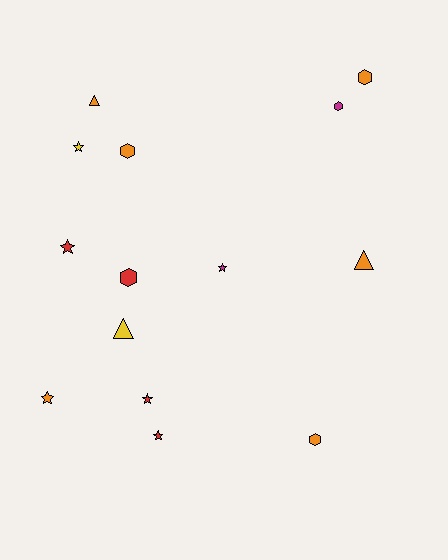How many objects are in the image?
There are 14 objects.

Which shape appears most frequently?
Star, with 6 objects.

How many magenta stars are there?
There is 1 magenta star.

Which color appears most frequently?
Orange, with 6 objects.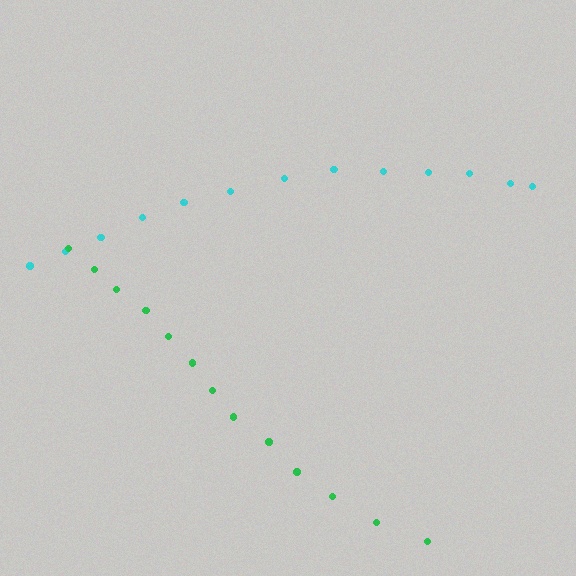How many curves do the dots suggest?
There are 2 distinct paths.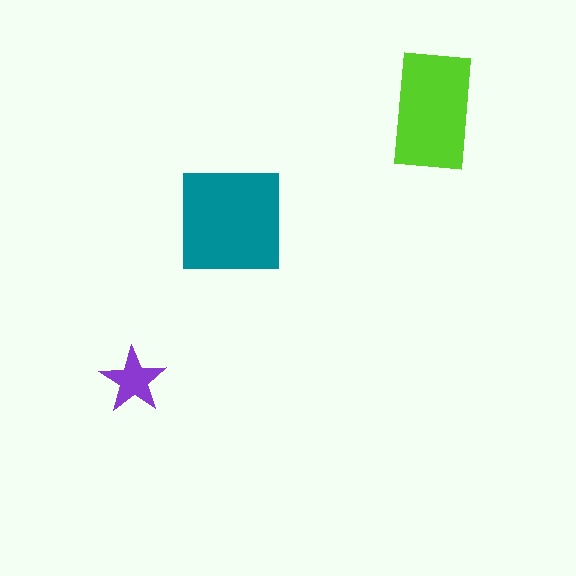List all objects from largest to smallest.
The teal square, the lime rectangle, the purple star.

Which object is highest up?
The lime rectangle is topmost.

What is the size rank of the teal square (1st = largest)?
1st.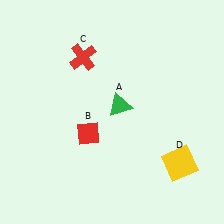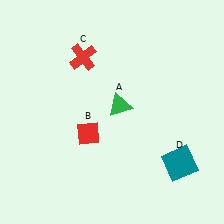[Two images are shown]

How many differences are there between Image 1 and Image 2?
There is 1 difference between the two images.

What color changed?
The square (D) changed from yellow in Image 1 to teal in Image 2.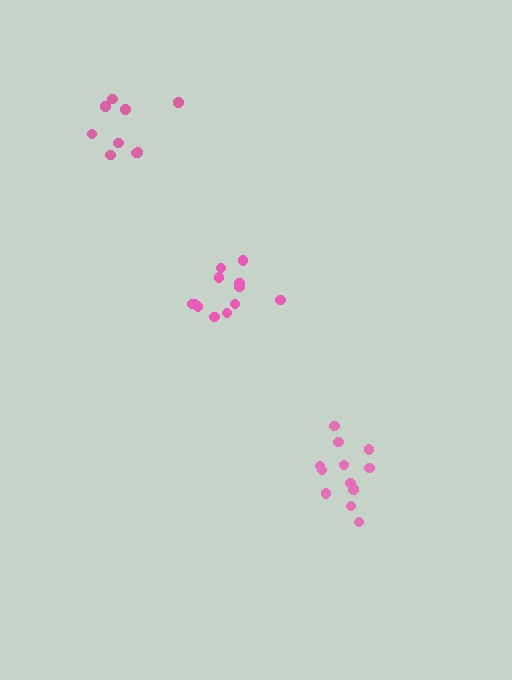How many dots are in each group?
Group 1: 12 dots, Group 2: 9 dots, Group 3: 12 dots (33 total).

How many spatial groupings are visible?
There are 3 spatial groupings.